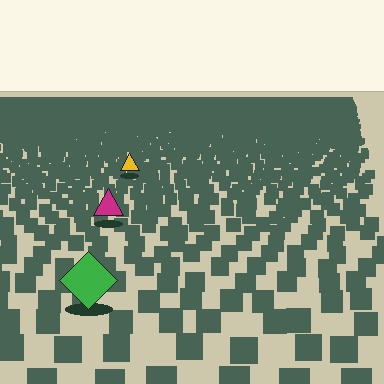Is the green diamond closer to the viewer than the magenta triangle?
Yes. The green diamond is closer — you can tell from the texture gradient: the ground texture is coarser near it.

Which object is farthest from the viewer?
The yellow triangle is farthest from the viewer. It appears smaller and the ground texture around it is denser.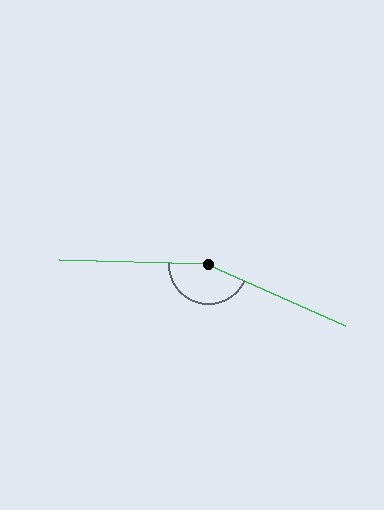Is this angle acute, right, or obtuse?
It is obtuse.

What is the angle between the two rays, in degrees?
Approximately 157 degrees.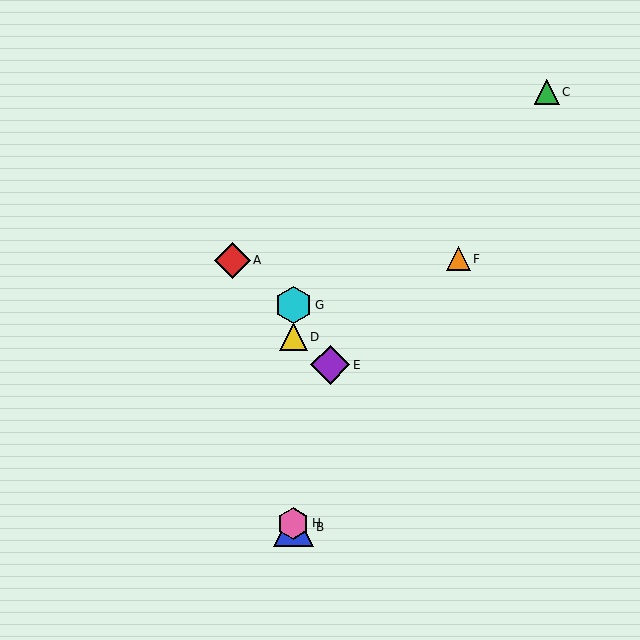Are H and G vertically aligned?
Yes, both are at x≈293.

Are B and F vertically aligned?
No, B is at x≈293 and F is at x≈458.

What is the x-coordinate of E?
Object E is at x≈330.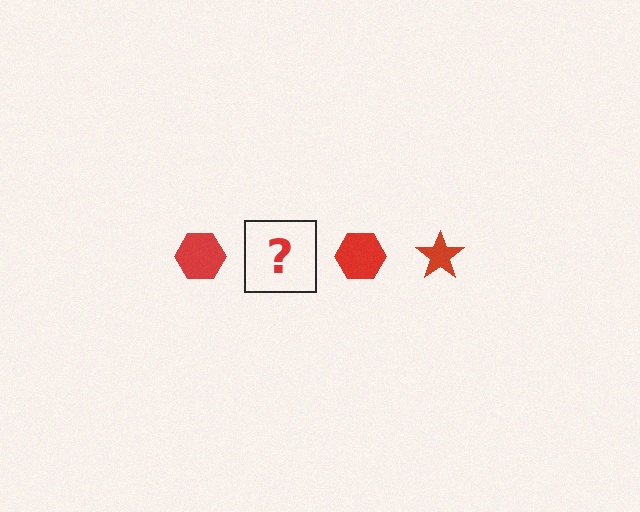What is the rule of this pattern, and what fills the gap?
The rule is that the pattern cycles through hexagon, star shapes in red. The gap should be filled with a red star.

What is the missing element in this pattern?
The missing element is a red star.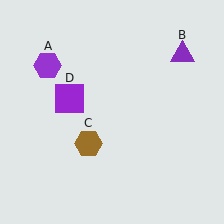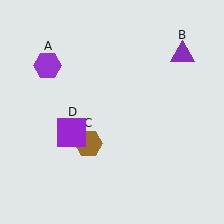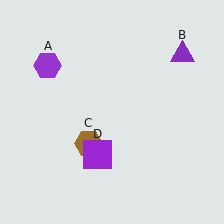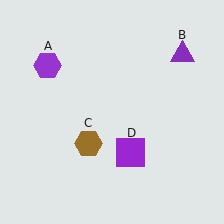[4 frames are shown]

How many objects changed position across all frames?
1 object changed position: purple square (object D).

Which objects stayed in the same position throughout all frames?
Purple hexagon (object A) and purple triangle (object B) and brown hexagon (object C) remained stationary.